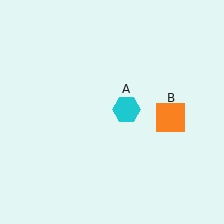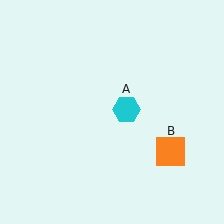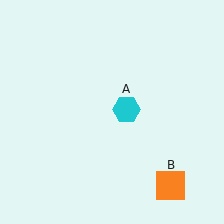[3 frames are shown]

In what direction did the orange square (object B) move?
The orange square (object B) moved down.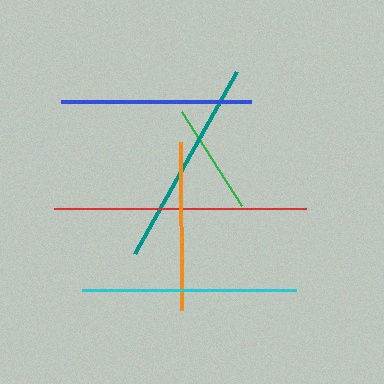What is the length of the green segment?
The green segment is approximately 112 pixels long.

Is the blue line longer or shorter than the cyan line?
The cyan line is longer than the blue line.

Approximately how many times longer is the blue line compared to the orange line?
The blue line is approximately 1.1 times the length of the orange line.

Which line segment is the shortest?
The green line is the shortest at approximately 112 pixels.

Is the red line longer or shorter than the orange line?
The red line is longer than the orange line.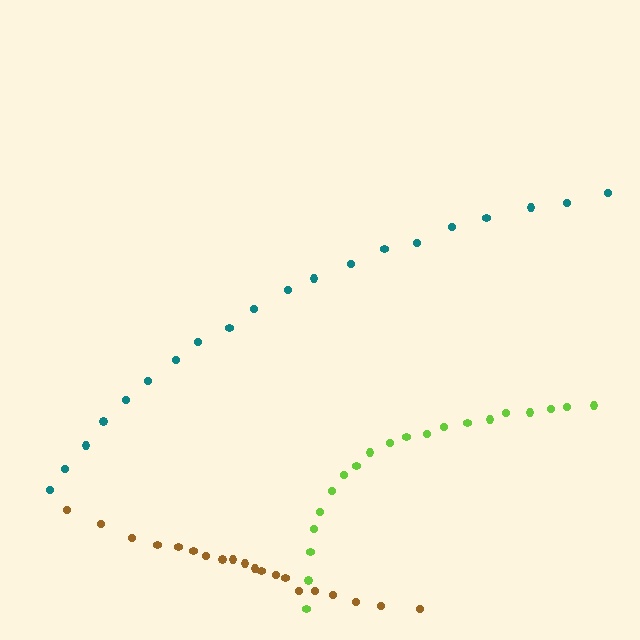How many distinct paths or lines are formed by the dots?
There are 3 distinct paths.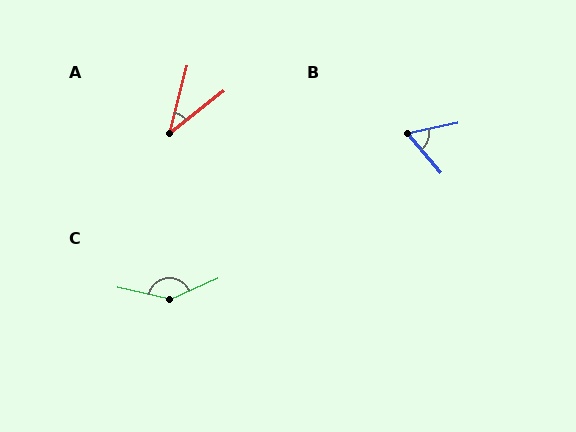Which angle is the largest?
C, at approximately 143 degrees.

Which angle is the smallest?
A, at approximately 38 degrees.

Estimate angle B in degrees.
Approximately 62 degrees.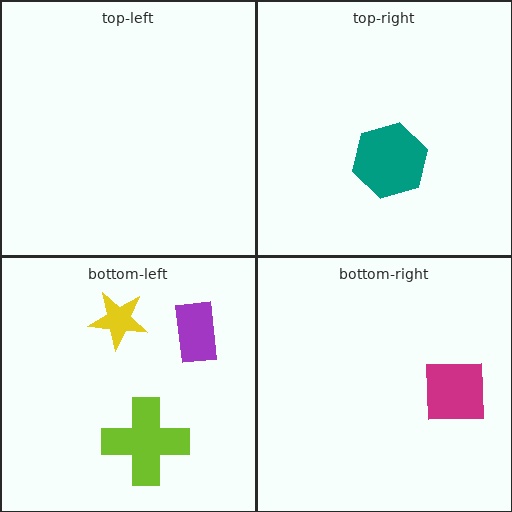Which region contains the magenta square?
The bottom-right region.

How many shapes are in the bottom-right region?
1.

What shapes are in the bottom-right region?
The magenta square.